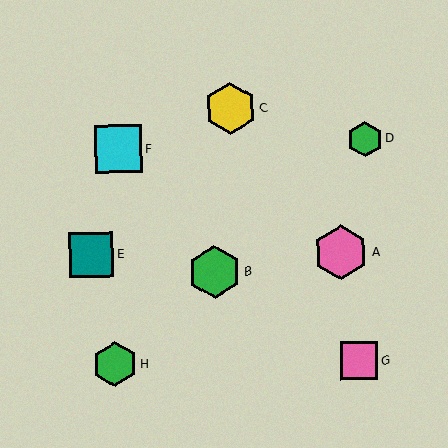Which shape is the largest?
The pink hexagon (labeled A) is the largest.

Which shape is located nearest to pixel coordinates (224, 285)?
The green hexagon (labeled B) at (214, 272) is nearest to that location.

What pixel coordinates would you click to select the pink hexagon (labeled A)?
Click at (341, 252) to select the pink hexagon A.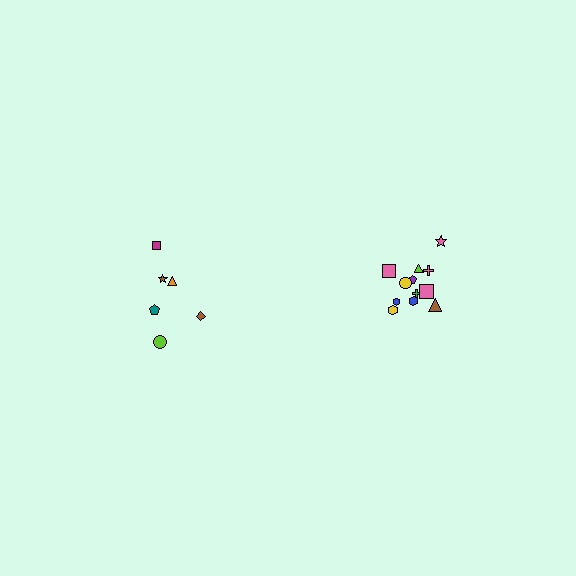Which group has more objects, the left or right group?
The right group.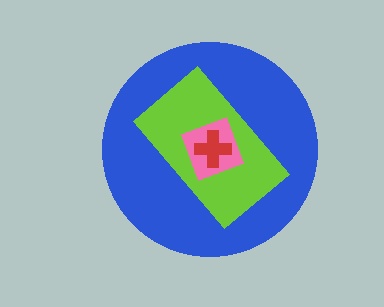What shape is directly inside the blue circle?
The lime rectangle.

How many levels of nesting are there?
4.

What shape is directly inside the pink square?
The red cross.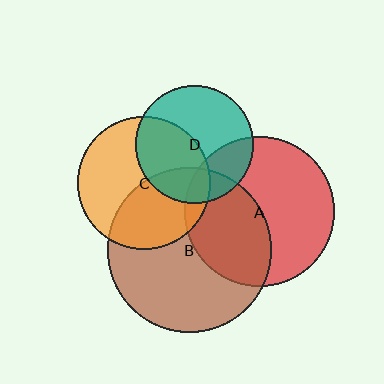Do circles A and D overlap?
Yes.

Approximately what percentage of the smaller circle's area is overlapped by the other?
Approximately 25%.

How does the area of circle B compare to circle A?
Approximately 1.2 times.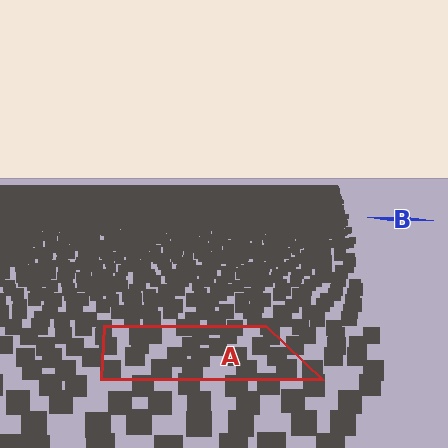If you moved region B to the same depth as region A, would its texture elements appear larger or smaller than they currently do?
They would appear larger. At a closer depth, the same texture elements are projected at a bigger on-screen size.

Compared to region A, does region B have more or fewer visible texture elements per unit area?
Region B has more texture elements per unit area — they are packed more densely because it is farther away.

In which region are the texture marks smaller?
The texture marks are smaller in region B, because it is farther away.